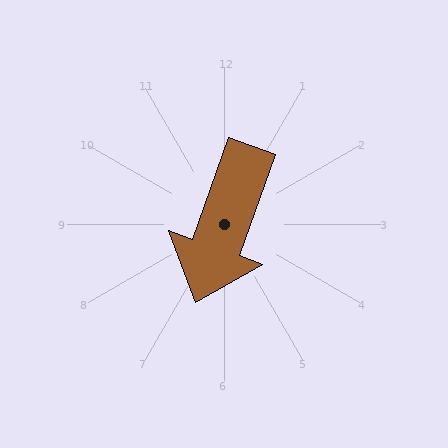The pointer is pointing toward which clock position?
Roughly 7 o'clock.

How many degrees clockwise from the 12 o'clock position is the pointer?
Approximately 200 degrees.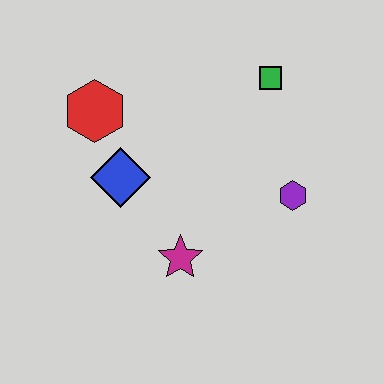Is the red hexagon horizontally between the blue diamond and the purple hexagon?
No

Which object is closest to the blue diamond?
The red hexagon is closest to the blue diamond.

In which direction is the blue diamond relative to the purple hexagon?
The blue diamond is to the left of the purple hexagon.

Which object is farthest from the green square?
The magenta star is farthest from the green square.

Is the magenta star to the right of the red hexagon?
Yes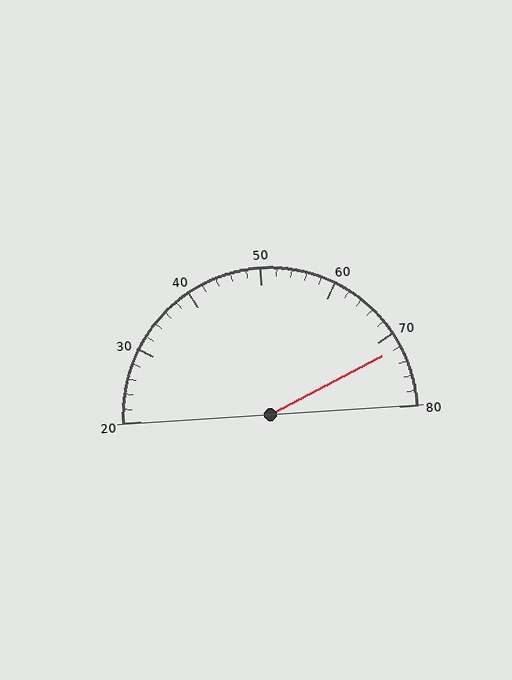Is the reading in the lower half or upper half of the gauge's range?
The reading is in the upper half of the range (20 to 80).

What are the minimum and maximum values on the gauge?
The gauge ranges from 20 to 80.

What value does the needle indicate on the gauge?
The needle indicates approximately 72.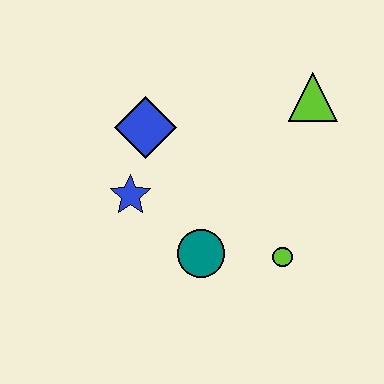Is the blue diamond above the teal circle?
Yes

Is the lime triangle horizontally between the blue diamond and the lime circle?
No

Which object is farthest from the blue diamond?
The lime circle is farthest from the blue diamond.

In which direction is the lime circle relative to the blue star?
The lime circle is to the right of the blue star.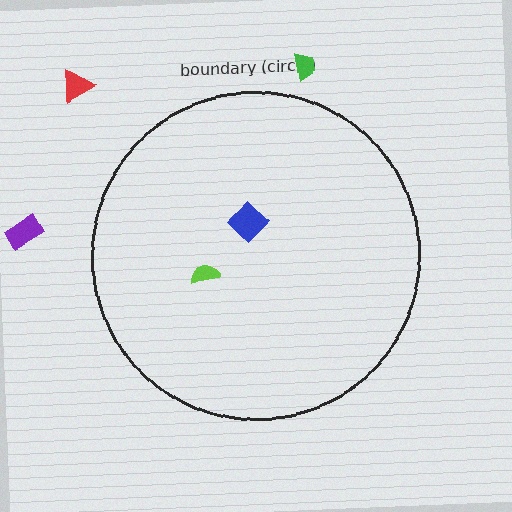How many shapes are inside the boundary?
2 inside, 3 outside.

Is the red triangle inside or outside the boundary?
Outside.